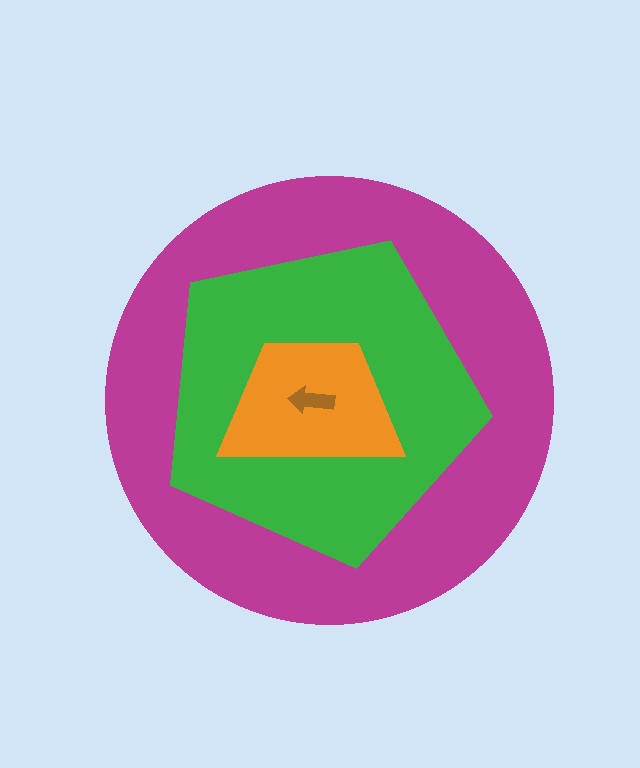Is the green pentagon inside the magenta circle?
Yes.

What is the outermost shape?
The magenta circle.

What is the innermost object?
The brown arrow.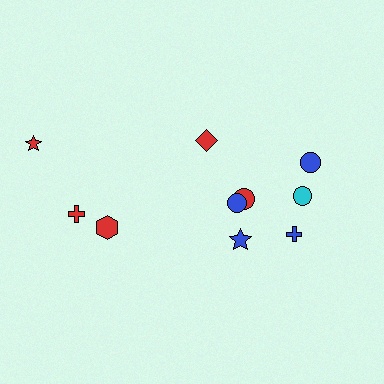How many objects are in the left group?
There are 4 objects.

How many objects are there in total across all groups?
There are 10 objects.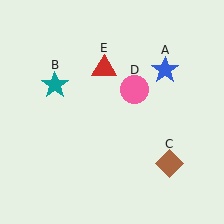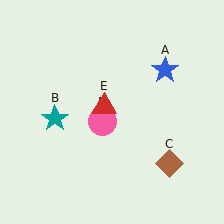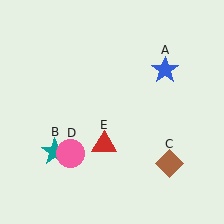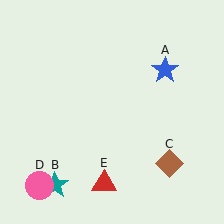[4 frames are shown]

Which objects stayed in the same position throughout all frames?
Blue star (object A) and brown diamond (object C) remained stationary.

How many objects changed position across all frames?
3 objects changed position: teal star (object B), pink circle (object D), red triangle (object E).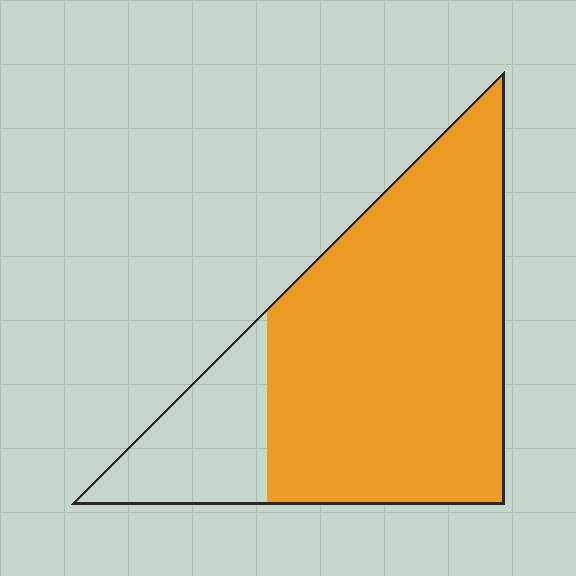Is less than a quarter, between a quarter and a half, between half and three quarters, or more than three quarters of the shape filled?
More than three quarters.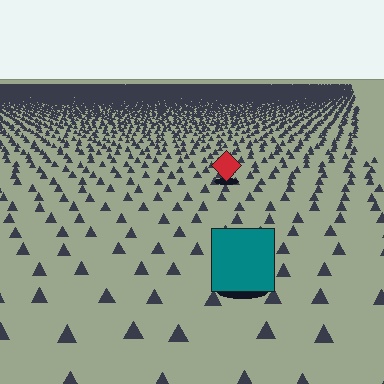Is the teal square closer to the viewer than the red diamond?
Yes. The teal square is closer — you can tell from the texture gradient: the ground texture is coarser near it.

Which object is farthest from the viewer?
The red diamond is farthest from the viewer. It appears smaller and the ground texture around it is denser.